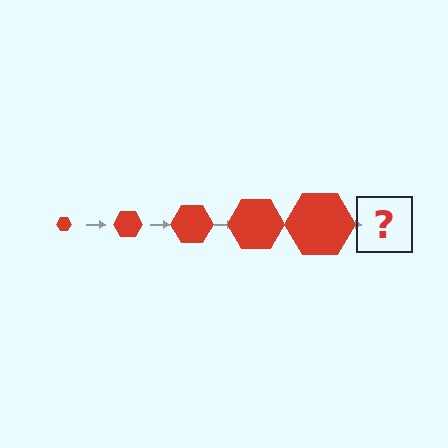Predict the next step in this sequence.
The next step is a red hexagon, larger than the previous one.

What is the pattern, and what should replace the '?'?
The pattern is that the hexagon gets progressively larger each step. The '?' should be a red hexagon, larger than the previous one.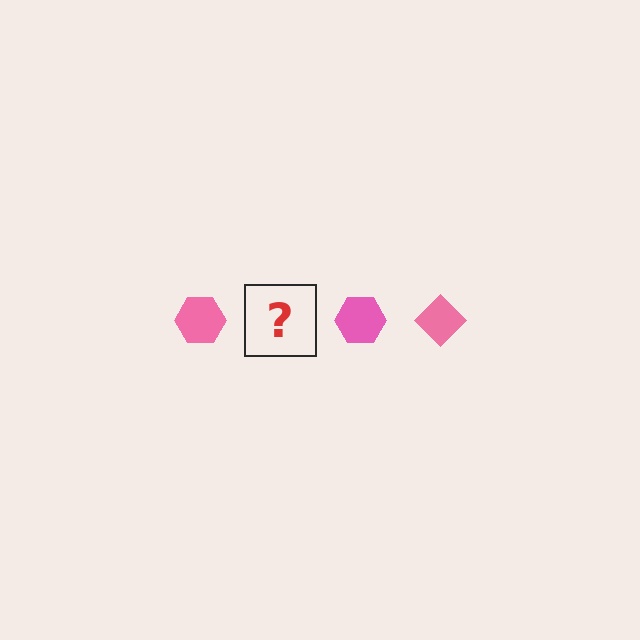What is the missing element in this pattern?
The missing element is a pink diamond.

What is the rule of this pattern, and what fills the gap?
The rule is that the pattern cycles through hexagon, diamond shapes in pink. The gap should be filled with a pink diamond.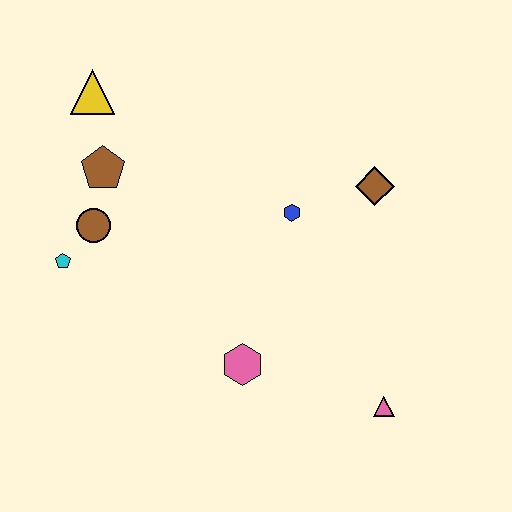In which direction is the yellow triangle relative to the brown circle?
The yellow triangle is above the brown circle.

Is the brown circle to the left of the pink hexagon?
Yes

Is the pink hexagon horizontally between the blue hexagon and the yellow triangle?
Yes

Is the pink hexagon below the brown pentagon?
Yes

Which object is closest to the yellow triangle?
The brown pentagon is closest to the yellow triangle.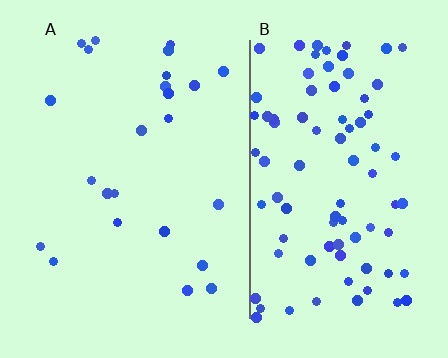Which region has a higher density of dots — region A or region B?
B (the right).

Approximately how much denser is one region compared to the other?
Approximately 3.7× — region B over region A.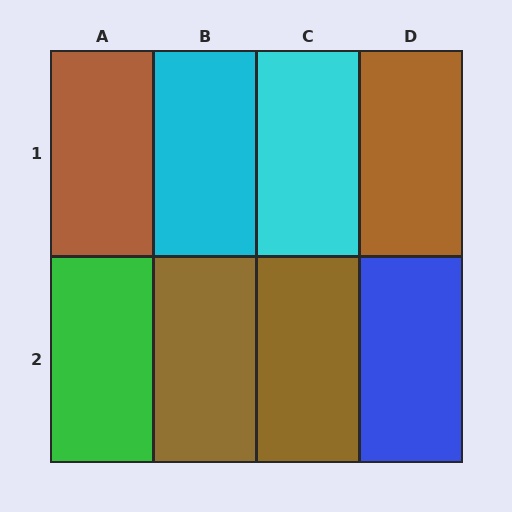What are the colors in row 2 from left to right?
Green, brown, brown, blue.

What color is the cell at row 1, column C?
Cyan.